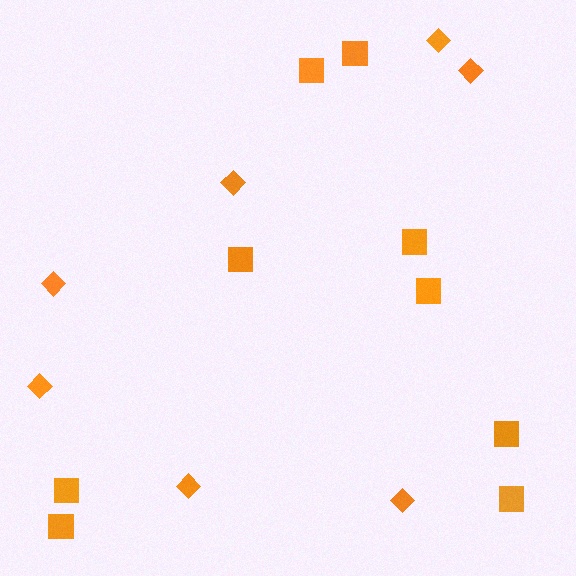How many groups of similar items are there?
There are 2 groups: one group of diamonds (7) and one group of squares (9).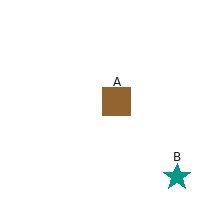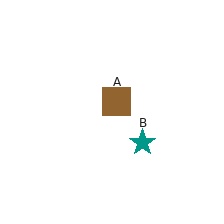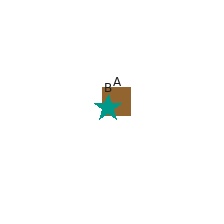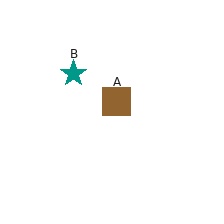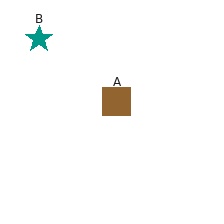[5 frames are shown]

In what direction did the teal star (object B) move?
The teal star (object B) moved up and to the left.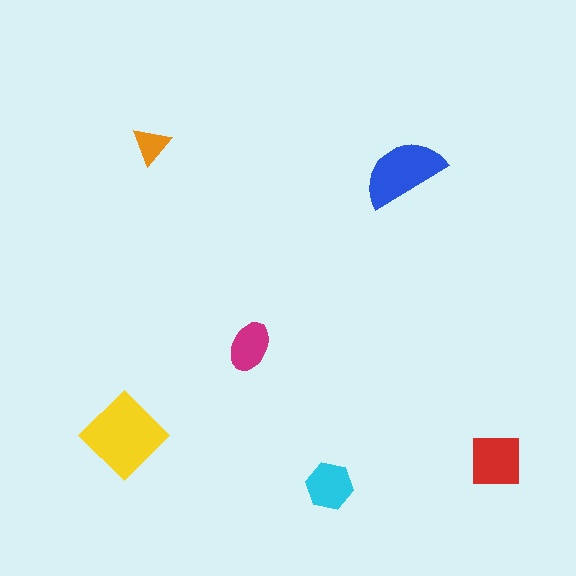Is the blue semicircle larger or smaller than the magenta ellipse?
Larger.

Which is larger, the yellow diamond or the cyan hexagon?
The yellow diamond.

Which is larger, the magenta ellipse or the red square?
The red square.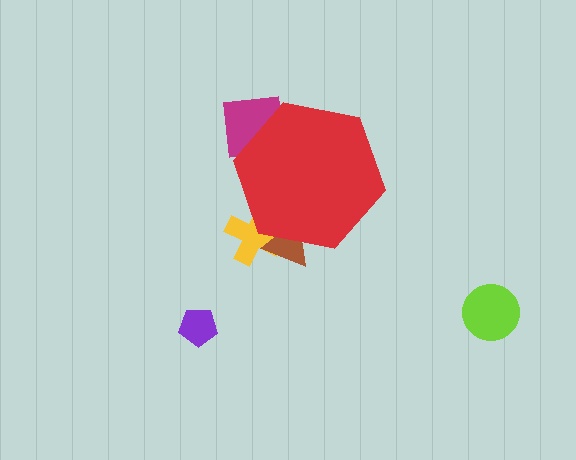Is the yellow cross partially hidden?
Yes, the yellow cross is partially hidden behind the red hexagon.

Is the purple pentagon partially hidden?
No, the purple pentagon is fully visible.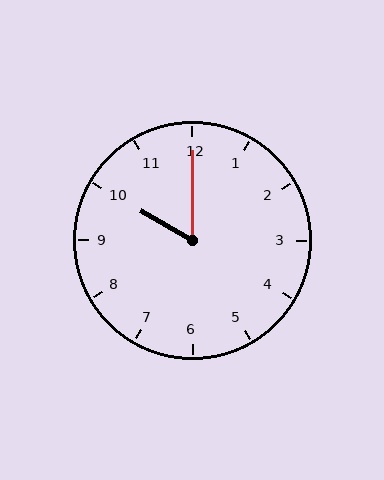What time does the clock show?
10:00.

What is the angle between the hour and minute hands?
Approximately 60 degrees.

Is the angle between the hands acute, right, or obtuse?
It is acute.